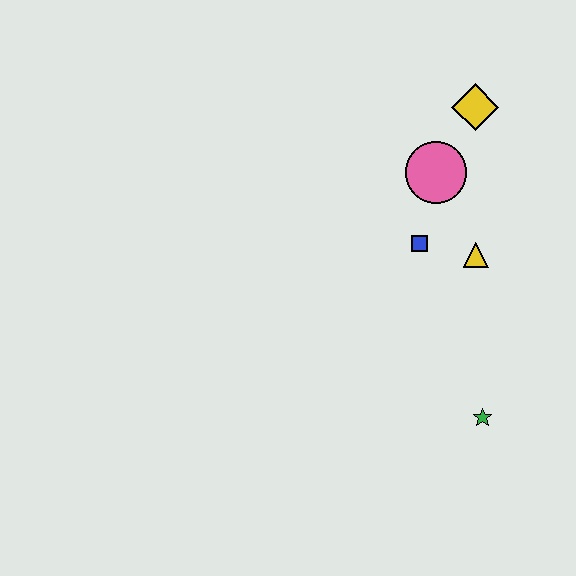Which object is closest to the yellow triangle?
The blue square is closest to the yellow triangle.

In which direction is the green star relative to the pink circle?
The green star is below the pink circle.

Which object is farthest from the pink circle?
The green star is farthest from the pink circle.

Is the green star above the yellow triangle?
No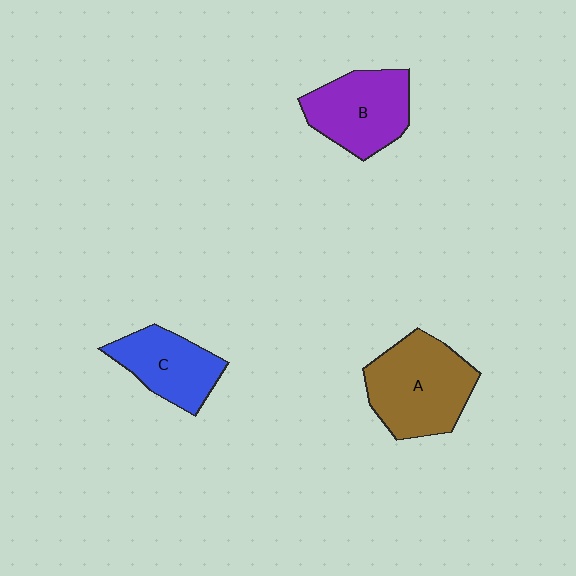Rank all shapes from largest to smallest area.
From largest to smallest: A (brown), B (purple), C (blue).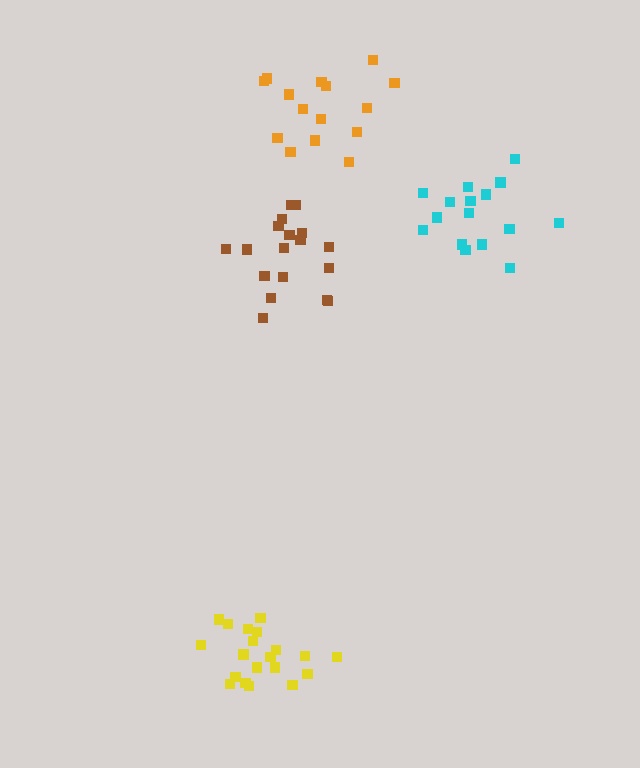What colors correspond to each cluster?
The clusters are colored: cyan, orange, brown, yellow.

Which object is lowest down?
The yellow cluster is bottommost.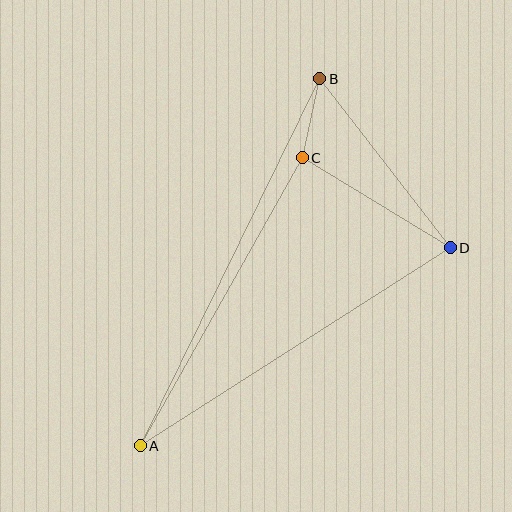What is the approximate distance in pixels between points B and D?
The distance between B and D is approximately 214 pixels.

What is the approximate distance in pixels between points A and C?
The distance between A and C is approximately 331 pixels.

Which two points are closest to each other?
Points B and C are closest to each other.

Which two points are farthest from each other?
Points A and B are farthest from each other.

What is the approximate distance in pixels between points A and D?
The distance between A and D is approximately 368 pixels.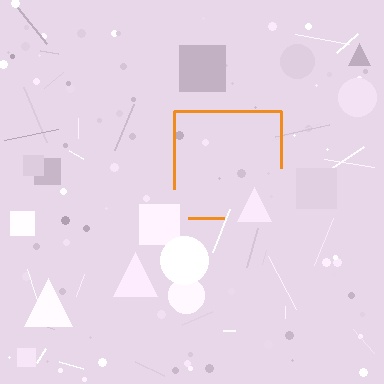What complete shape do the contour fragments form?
The contour fragments form a square.